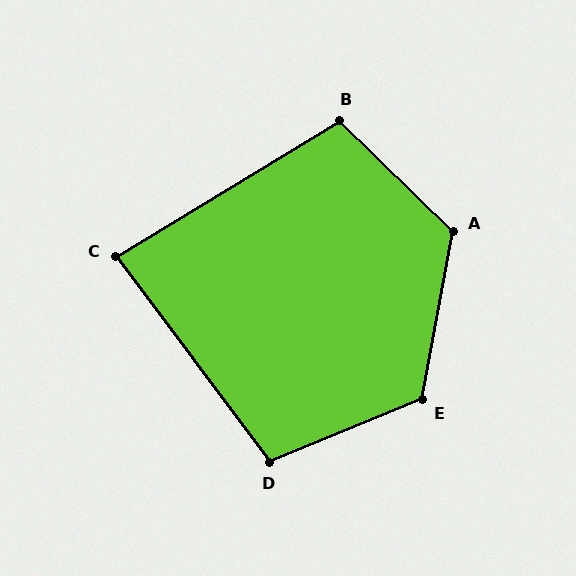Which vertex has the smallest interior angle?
C, at approximately 84 degrees.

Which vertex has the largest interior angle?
A, at approximately 124 degrees.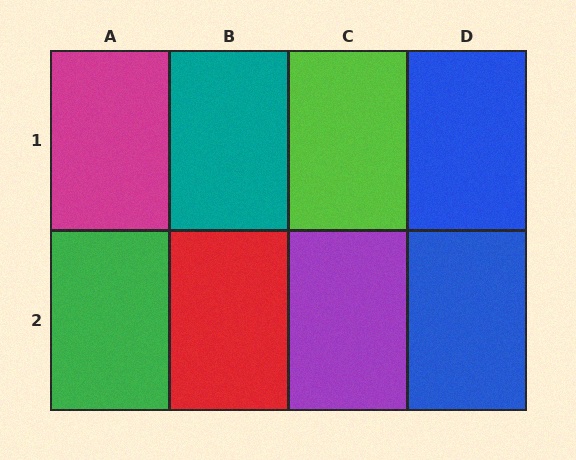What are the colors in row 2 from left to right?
Green, red, purple, blue.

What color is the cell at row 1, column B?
Teal.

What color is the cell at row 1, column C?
Lime.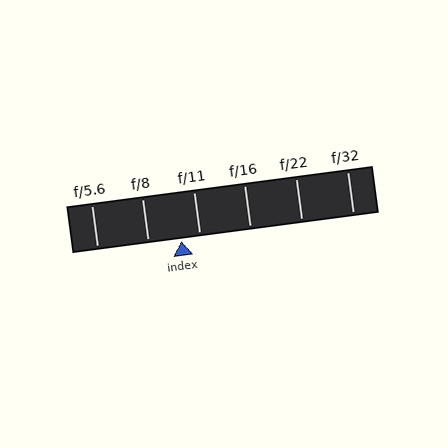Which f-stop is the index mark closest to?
The index mark is closest to f/11.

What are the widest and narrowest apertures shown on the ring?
The widest aperture shown is f/5.6 and the narrowest is f/32.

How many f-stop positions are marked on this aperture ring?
There are 6 f-stop positions marked.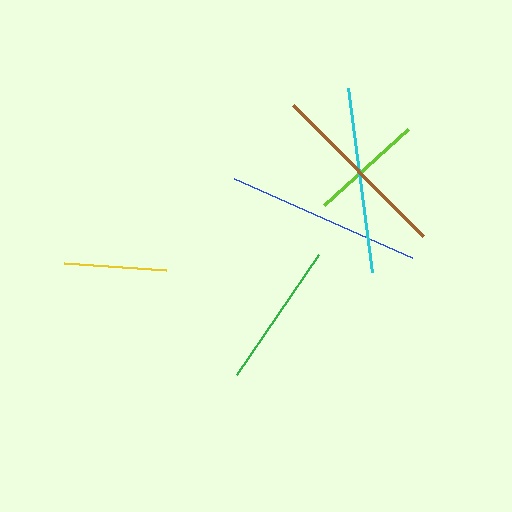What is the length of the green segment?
The green segment is approximately 146 pixels long.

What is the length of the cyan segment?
The cyan segment is approximately 185 pixels long.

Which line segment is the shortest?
The yellow line is the shortest at approximately 102 pixels.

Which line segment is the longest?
The blue line is the longest at approximately 195 pixels.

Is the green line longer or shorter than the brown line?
The brown line is longer than the green line.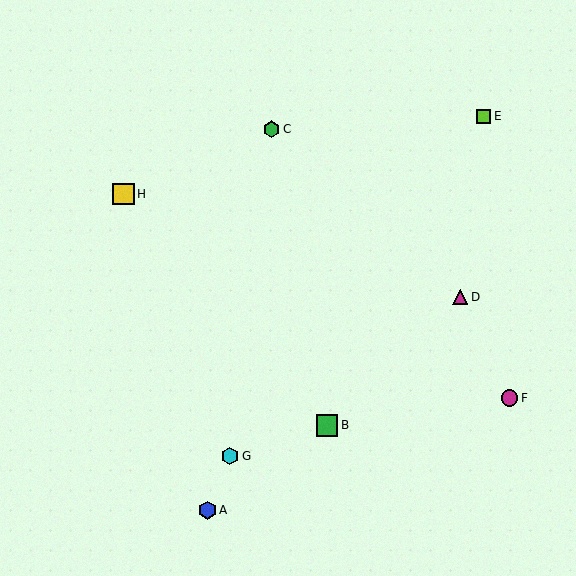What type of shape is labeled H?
Shape H is a yellow square.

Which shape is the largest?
The green square (labeled B) is the largest.